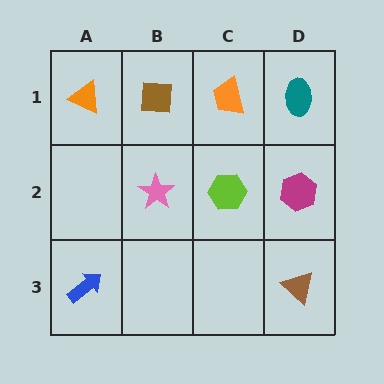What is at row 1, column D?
A teal ellipse.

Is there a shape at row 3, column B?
No, that cell is empty.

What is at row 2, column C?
A lime hexagon.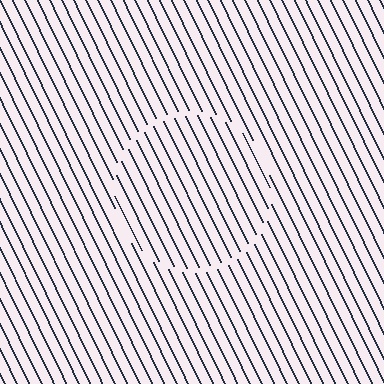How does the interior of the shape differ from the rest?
The interior of the shape contains the same grating, shifted by half a period — the contour is defined by the phase discontinuity where line-ends from the inner and outer gratings abut.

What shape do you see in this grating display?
An illusory circle. The interior of the shape contains the same grating, shifted by half a period — the contour is defined by the phase discontinuity where line-ends from the inner and outer gratings abut.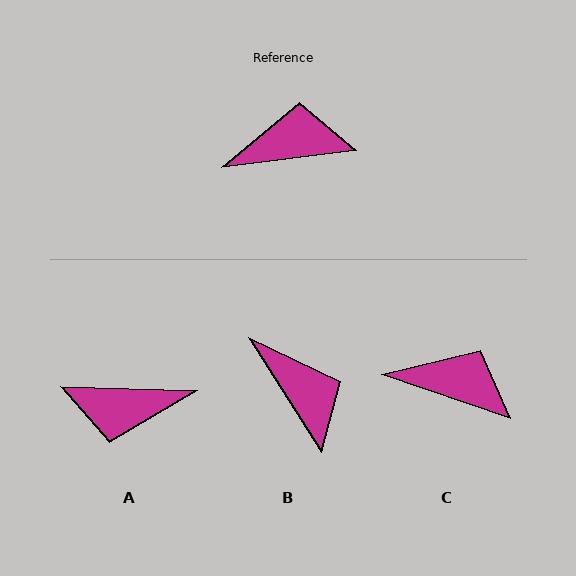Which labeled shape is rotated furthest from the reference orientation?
A, about 171 degrees away.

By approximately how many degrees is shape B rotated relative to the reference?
Approximately 65 degrees clockwise.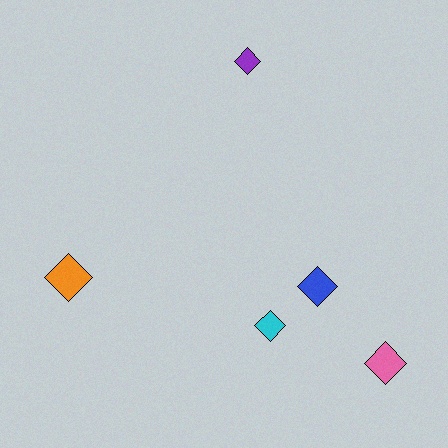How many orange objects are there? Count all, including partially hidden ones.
There is 1 orange object.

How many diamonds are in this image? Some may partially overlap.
There are 5 diamonds.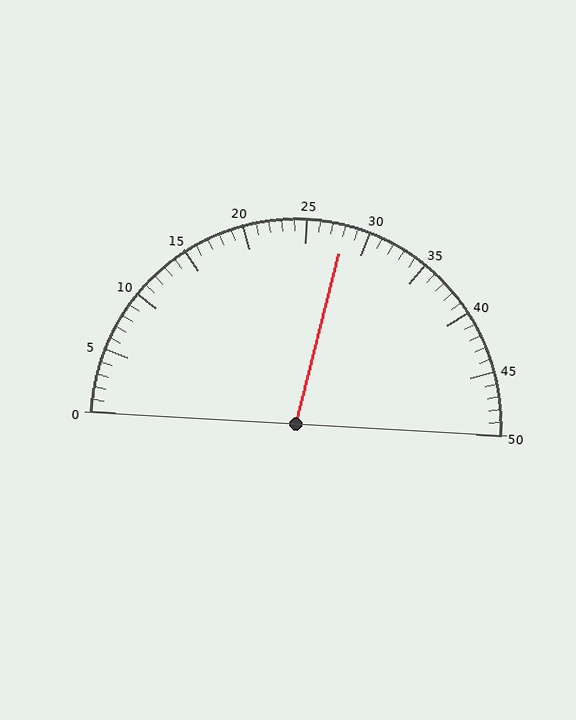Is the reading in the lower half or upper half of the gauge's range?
The reading is in the upper half of the range (0 to 50).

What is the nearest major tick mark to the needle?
The nearest major tick mark is 30.